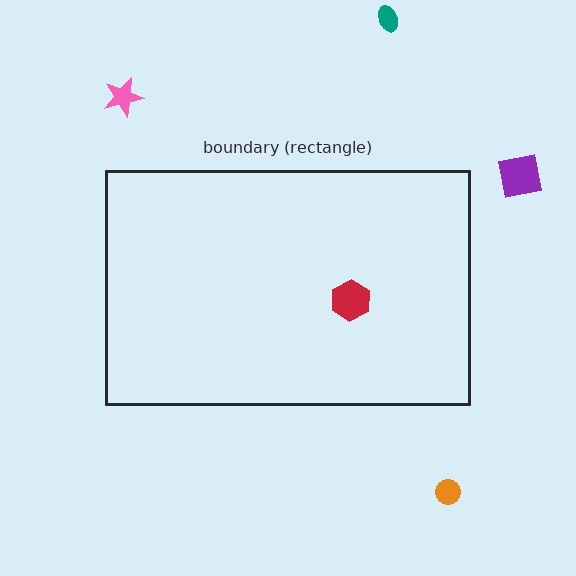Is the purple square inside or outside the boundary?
Outside.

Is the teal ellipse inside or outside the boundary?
Outside.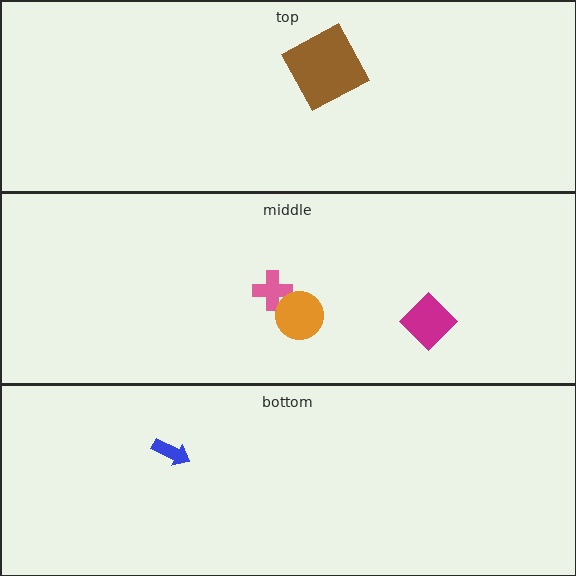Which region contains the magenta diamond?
The middle region.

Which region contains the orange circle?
The middle region.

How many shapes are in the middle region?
3.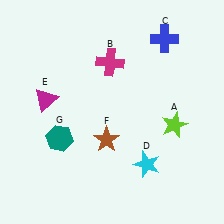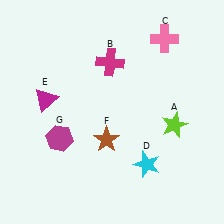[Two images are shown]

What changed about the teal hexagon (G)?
In Image 1, G is teal. In Image 2, it changed to magenta.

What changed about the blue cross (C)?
In Image 1, C is blue. In Image 2, it changed to pink.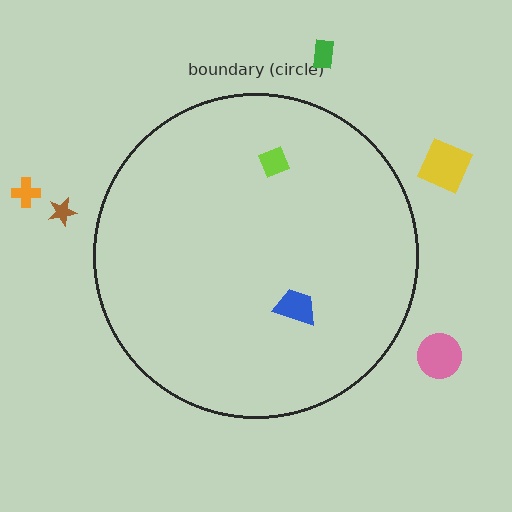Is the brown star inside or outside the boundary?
Outside.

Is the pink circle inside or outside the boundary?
Outside.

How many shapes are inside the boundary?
2 inside, 5 outside.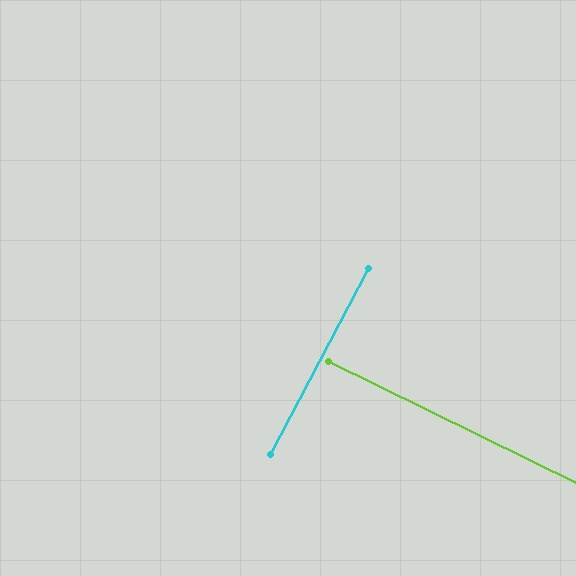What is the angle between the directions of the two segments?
Approximately 88 degrees.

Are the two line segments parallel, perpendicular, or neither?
Perpendicular — they meet at approximately 88°.